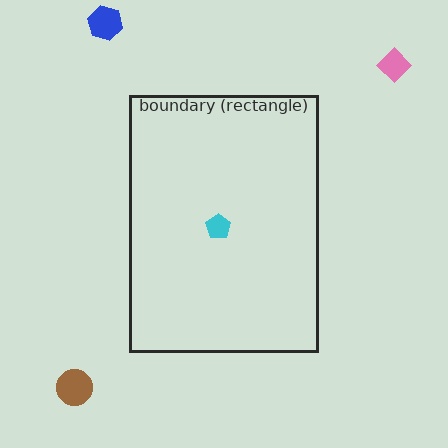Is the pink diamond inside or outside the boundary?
Outside.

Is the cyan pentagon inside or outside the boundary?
Inside.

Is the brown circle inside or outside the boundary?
Outside.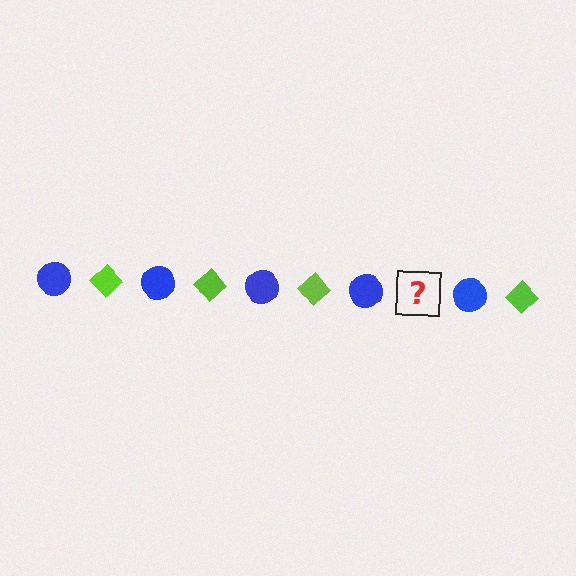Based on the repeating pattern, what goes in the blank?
The blank should be a lime diamond.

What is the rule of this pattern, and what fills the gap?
The rule is that the pattern alternates between blue circle and lime diamond. The gap should be filled with a lime diamond.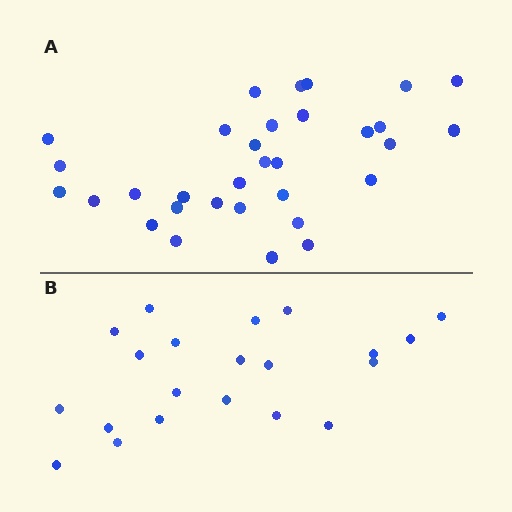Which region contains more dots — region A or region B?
Region A (the top region) has more dots.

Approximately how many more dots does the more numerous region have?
Region A has roughly 12 or so more dots than region B.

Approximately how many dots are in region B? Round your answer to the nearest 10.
About 20 dots. (The exact count is 21, which rounds to 20.)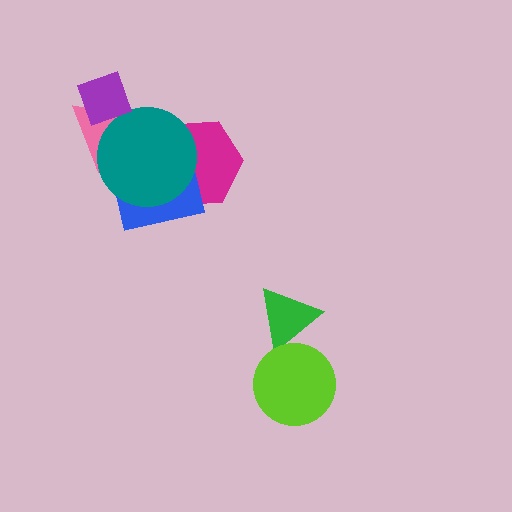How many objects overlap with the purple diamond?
1 object overlaps with the purple diamond.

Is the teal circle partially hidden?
No, no other shape covers it.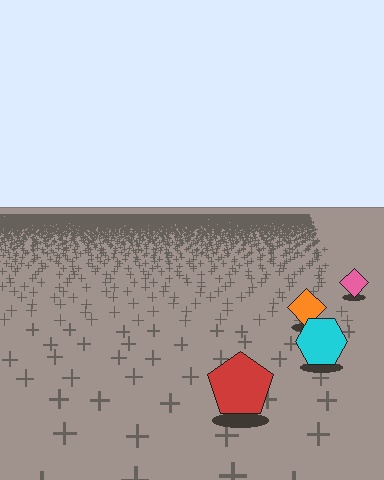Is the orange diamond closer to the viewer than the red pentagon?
No. The red pentagon is closer — you can tell from the texture gradient: the ground texture is coarser near it.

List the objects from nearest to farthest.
From nearest to farthest: the red pentagon, the cyan hexagon, the orange diamond, the pink diamond.